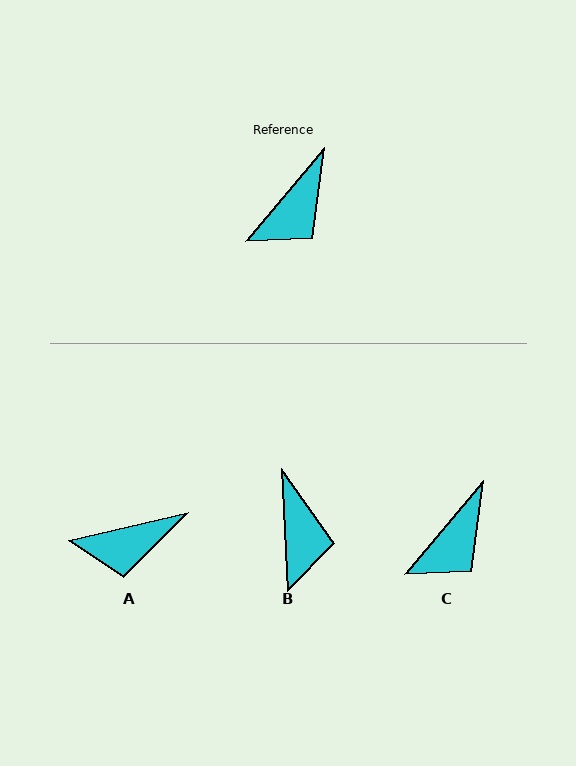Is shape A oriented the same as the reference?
No, it is off by about 37 degrees.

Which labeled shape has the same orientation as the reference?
C.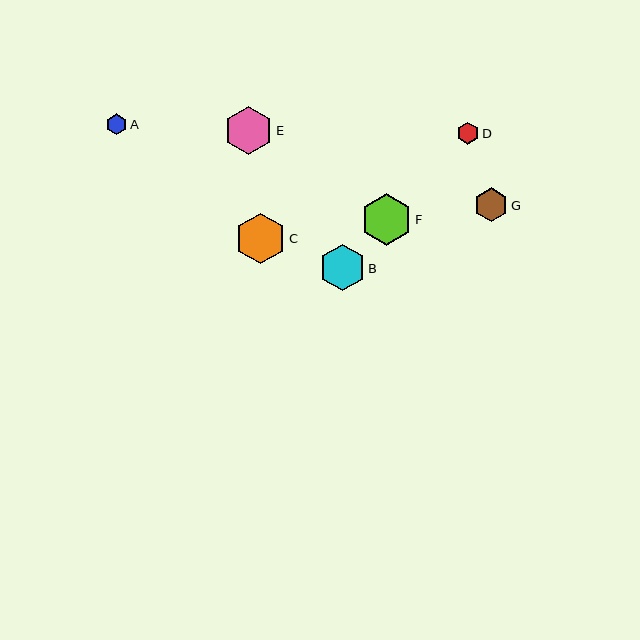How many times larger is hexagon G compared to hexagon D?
Hexagon G is approximately 1.5 times the size of hexagon D.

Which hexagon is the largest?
Hexagon F is the largest with a size of approximately 51 pixels.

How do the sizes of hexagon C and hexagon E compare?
Hexagon C and hexagon E are approximately the same size.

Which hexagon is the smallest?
Hexagon A is the smallest with a size of approximately 21 pixels.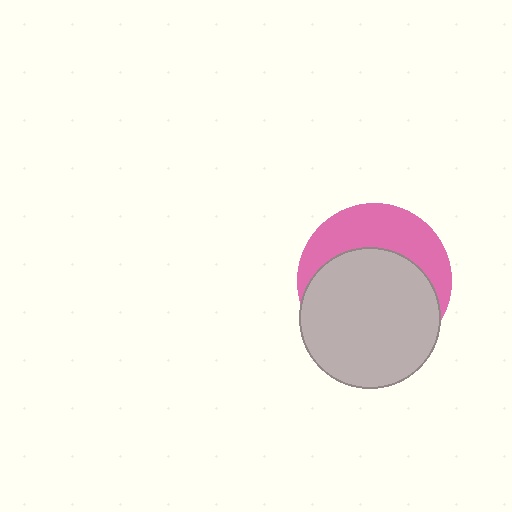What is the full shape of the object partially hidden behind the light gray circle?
The partially hidden object is a pink circle.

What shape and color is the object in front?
The object in front is a light gray circle.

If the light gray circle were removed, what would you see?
You would see the complete pink circle.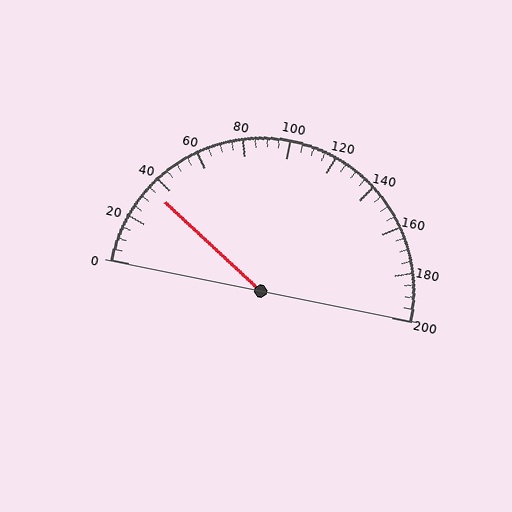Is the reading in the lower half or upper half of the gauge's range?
The reading is in the lower half of the range (0 to 200).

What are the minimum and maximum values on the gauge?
The gauge ranges from 0 to 200.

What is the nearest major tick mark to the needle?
The nearest major tick mark is 40.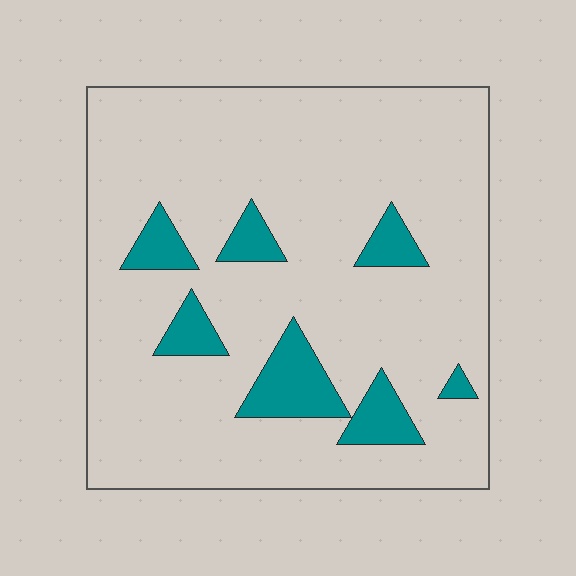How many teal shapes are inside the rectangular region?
7.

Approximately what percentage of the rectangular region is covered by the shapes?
Approximately 15%.